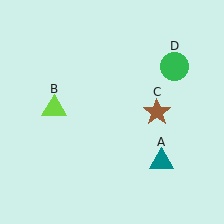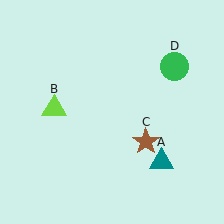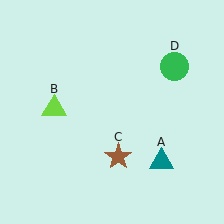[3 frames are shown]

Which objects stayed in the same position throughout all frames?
Teal triangle (object A) and lime triangle (object B) and green circle (object D) remained stationary.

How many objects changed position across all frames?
1 object changed position: brown star (object C).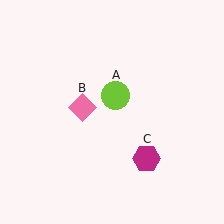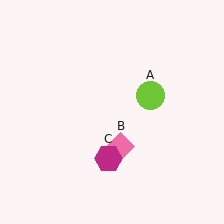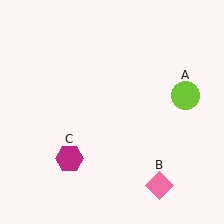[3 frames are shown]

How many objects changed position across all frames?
3 objects changed position: lime circle (object A), pink diamond (object B), magenta hexagon (object C).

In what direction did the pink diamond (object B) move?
The pink diamond (object B) moved down and to the right.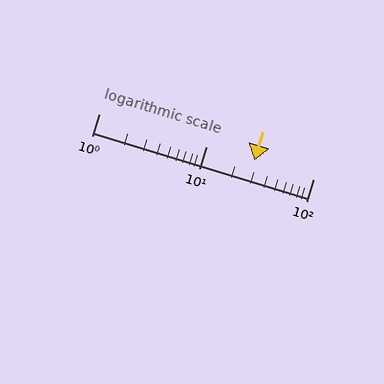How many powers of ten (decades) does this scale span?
The scale spans 2 decades, from 1 to 100.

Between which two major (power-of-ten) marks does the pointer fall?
The pointer is between 10 and 100.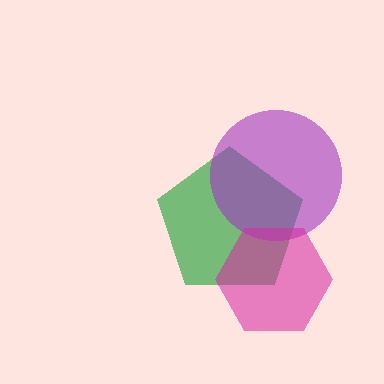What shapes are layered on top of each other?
The layered shapes are: a green pentagon, a purple circle, a magenta hexagon.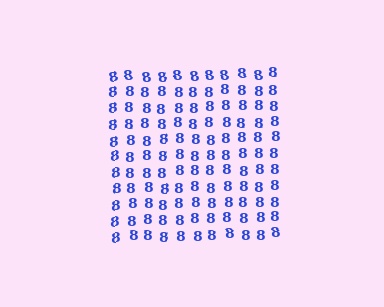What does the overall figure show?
The overall figure shows a square.